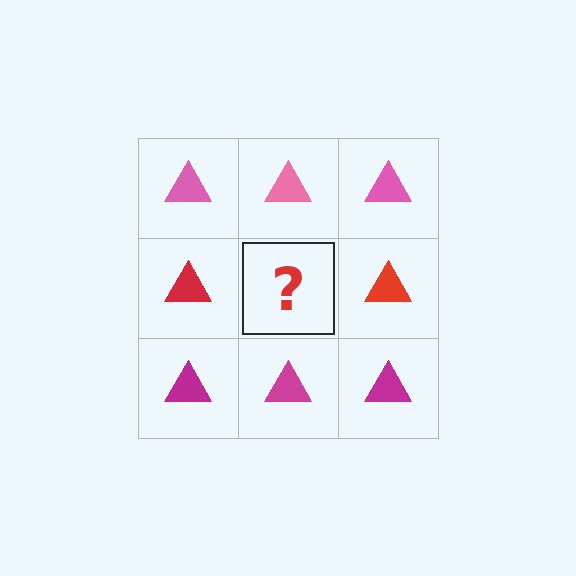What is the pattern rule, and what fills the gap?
The rule is that each row has a consistent color. The gap should be filled with a red triangle.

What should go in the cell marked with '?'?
The missing cell should contain a red triangle.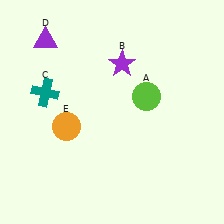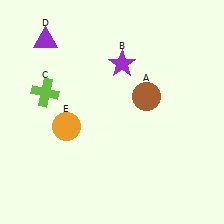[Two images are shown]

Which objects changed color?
A changed from lime to brown. C changed from teal to lime.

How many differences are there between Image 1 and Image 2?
There are 2 differences between the two images.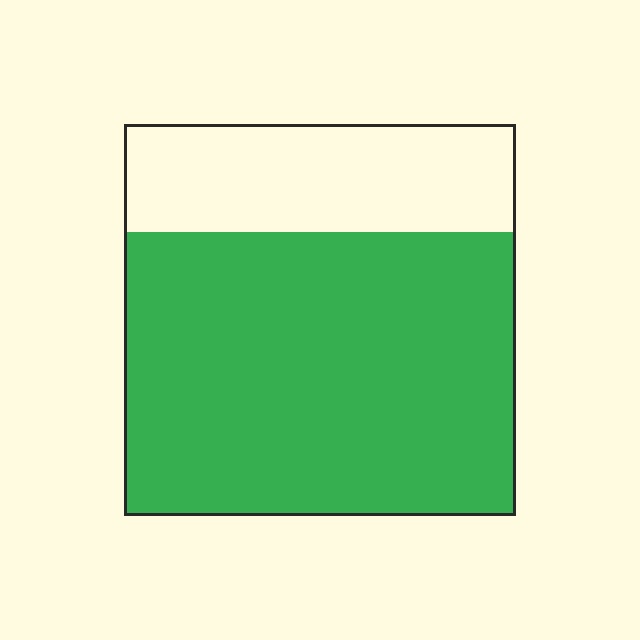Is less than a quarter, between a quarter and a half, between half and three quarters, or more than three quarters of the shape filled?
Between half and three quarters.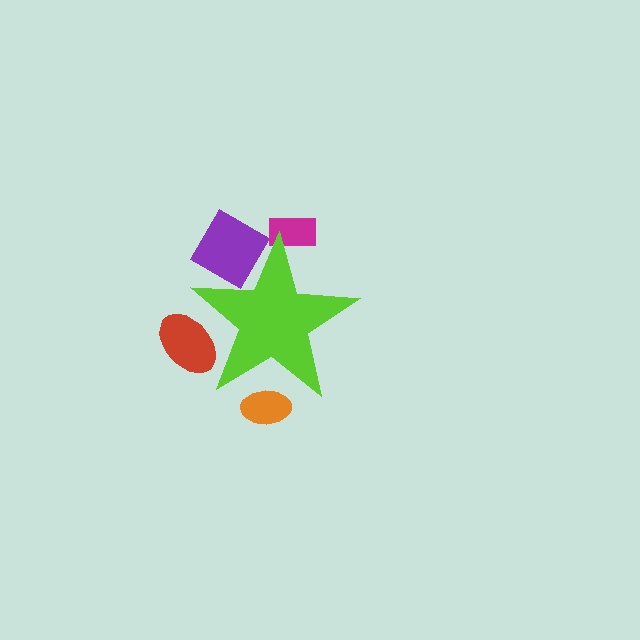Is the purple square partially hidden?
Yes, the purple square is partially hidden behind the lime star.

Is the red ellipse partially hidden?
Yes, the red ellipse is partially hidden behind the lime star.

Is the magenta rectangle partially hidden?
Yes, the magenta rectangle is partially hidden behind the lime star.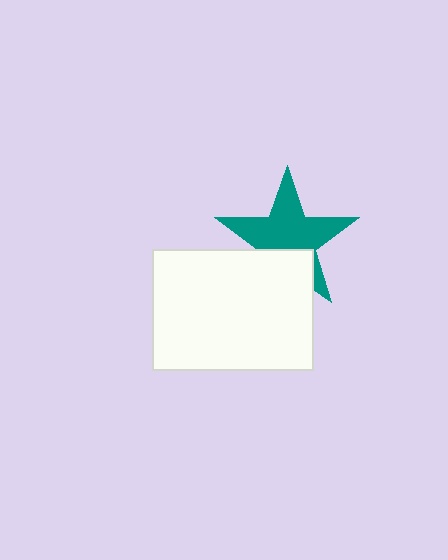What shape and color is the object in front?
The object in front is a white rectangle.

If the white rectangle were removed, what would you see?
You would see the complete teal star.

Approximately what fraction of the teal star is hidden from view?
Roughly 31% of the teal star is hidden behind the white rectangle.